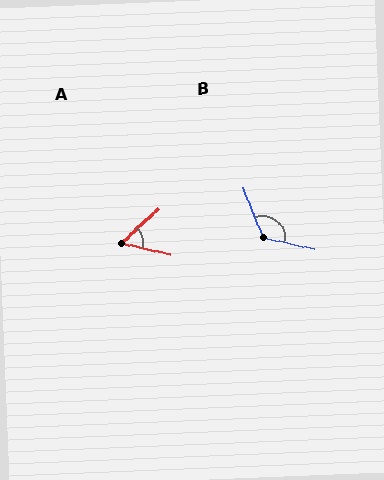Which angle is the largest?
B, at approximately 123 degrees.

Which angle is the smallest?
A, at approximately 56 degrees.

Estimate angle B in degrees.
Approximately 123 degrees.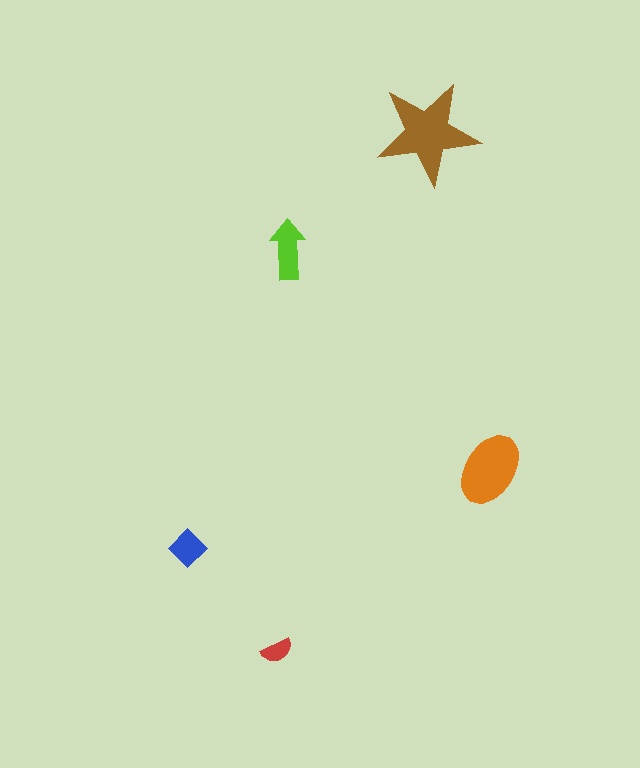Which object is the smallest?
The red semicircle.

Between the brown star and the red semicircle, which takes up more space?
The brown star.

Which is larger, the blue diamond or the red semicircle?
The blue diamond.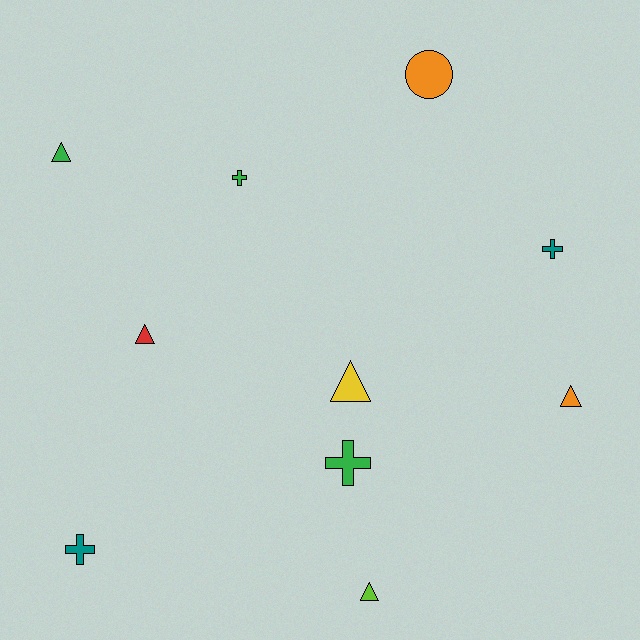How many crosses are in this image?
There are 4 crosses.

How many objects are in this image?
There are 10 objects.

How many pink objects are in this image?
There are no pink objects.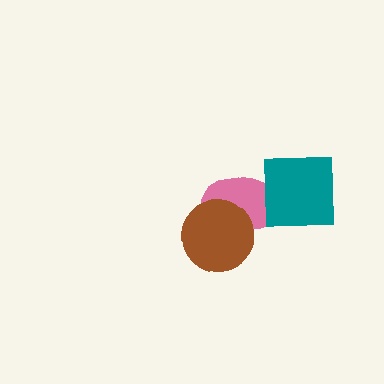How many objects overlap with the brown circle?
1 object overlaps with the brown circle.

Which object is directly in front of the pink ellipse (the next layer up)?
The brown circle is directly in front of the pink ellipse.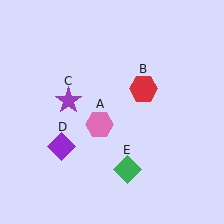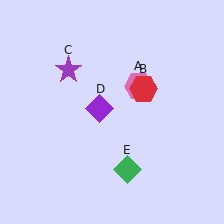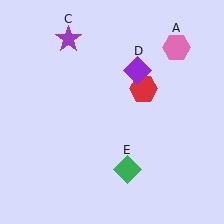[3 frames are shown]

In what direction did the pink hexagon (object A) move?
The pink hexagon (object A) moved up and to the right.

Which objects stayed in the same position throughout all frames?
Red hexagon (object B) and green diamond (object E) remained stationary.